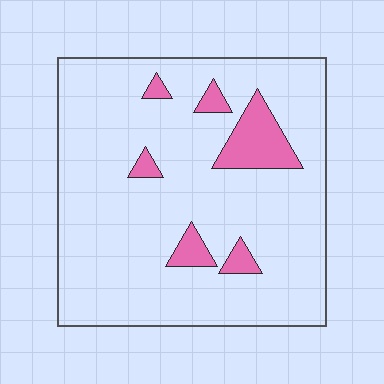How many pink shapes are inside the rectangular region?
6.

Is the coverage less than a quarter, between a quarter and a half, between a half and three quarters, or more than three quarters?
Less than a quarter.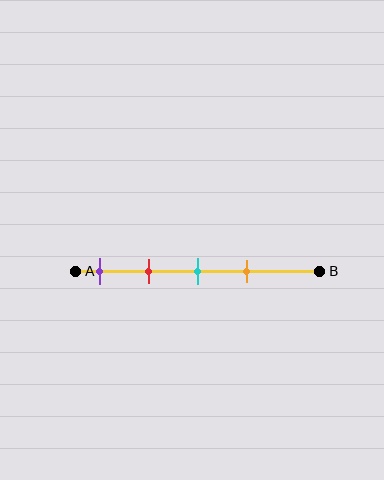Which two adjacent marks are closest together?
The cyan and orange marks are the closest adjacent pair.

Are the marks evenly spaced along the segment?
Yes, the marks are approximately evenly spaced.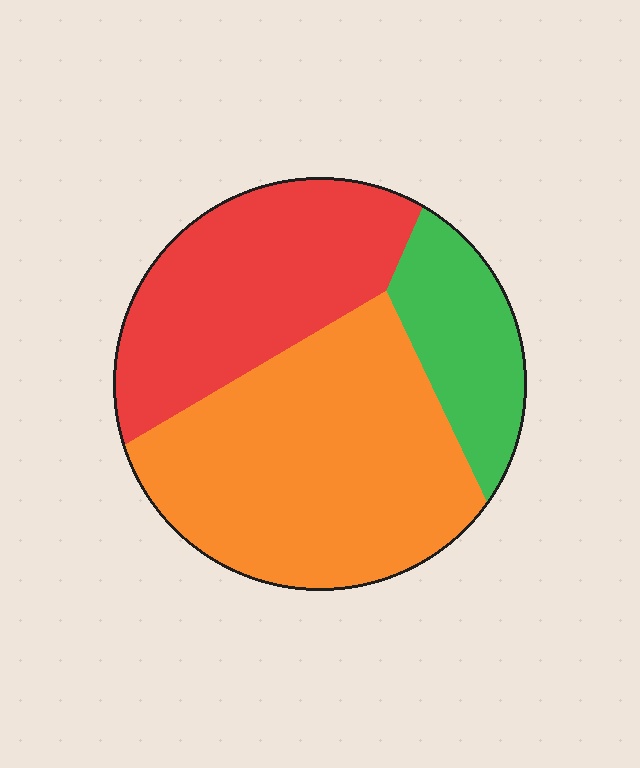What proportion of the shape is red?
Red takes up between a quarter and a half of the shape.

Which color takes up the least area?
Green, at roughly 15%.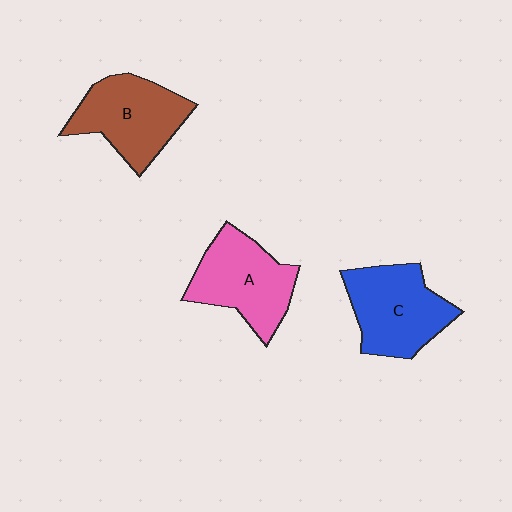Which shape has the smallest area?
Shape B (brown).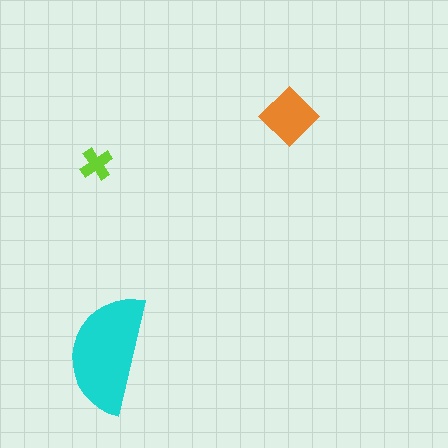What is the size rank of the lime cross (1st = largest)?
3rd.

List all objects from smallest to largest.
The lime cross, the orange diamond, the cyan semicircle.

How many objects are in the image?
There are 3 objects in the image.